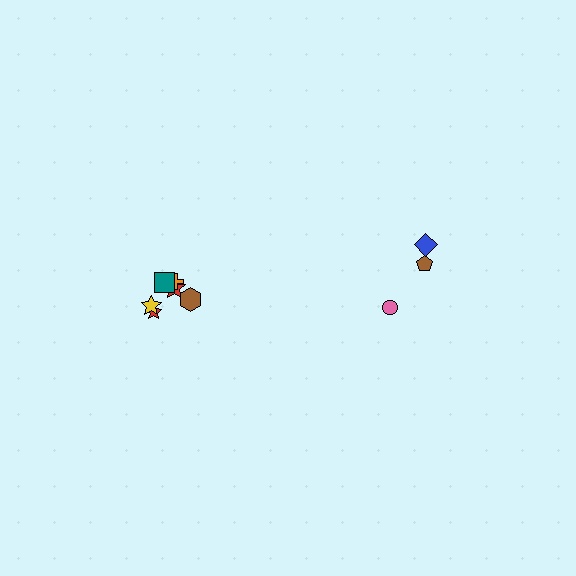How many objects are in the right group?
There are 3 objects.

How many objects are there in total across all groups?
There are 9 objects.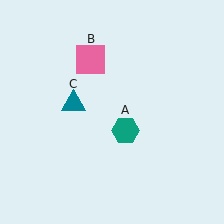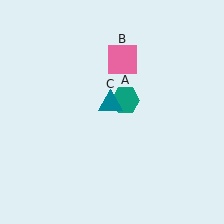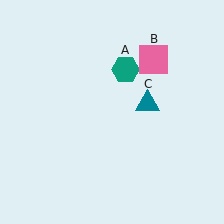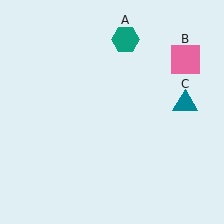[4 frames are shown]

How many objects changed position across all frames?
3 objects changed position: teal hexagon (object A), pink square (object B), teal triangle (object C).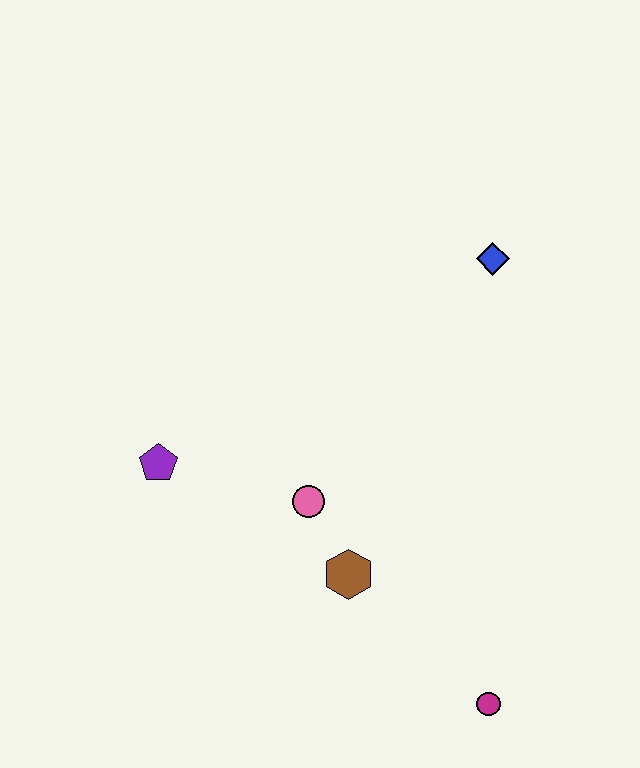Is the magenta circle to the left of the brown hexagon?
No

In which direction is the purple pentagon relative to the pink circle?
The purple pentagon is to the left of the pink circle.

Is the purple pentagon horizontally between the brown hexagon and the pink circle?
No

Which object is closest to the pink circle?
The brown hexagon is closest to the pink circle.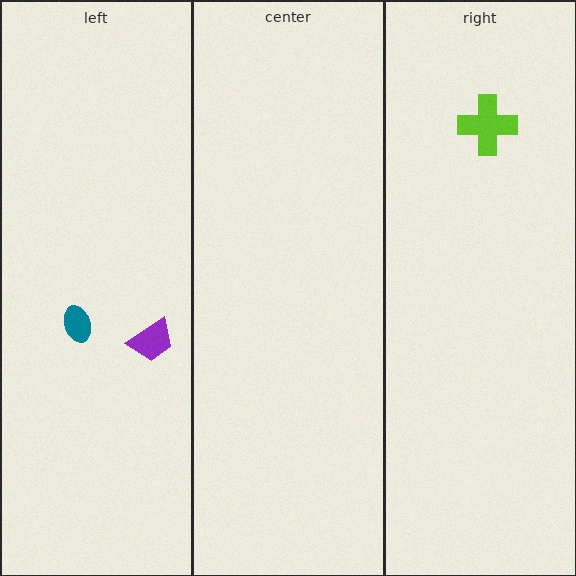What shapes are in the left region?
The teal ellipse, the purple trapezoid.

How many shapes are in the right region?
1.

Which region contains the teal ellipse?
The left region.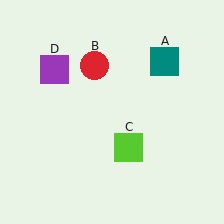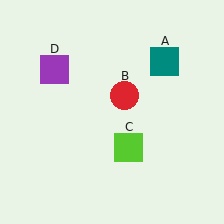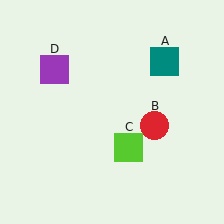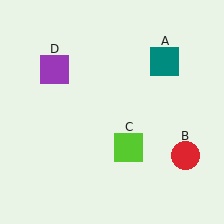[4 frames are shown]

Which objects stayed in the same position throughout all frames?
Teal square (object A) and lime square (object C) and purple square (object D) remained stationary.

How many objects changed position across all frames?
1 object changed position: red circle (object B).